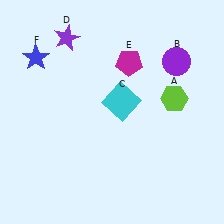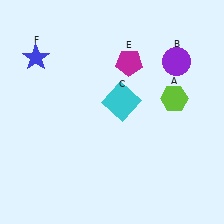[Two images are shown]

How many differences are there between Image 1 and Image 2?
There is 1 difference between the two images.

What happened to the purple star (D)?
The purple star (D) was removed in Image 2. It was in the top-left area of Image 1.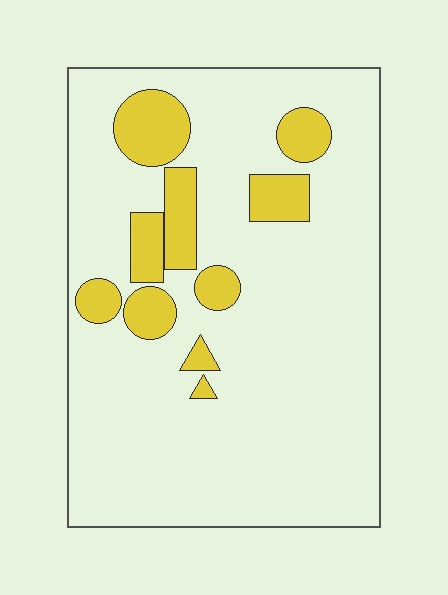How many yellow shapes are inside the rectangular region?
10.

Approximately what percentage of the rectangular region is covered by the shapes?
Approximately 15%.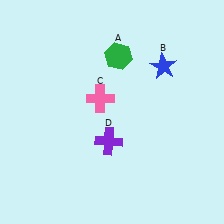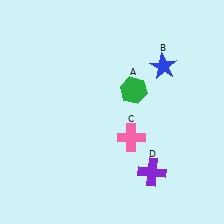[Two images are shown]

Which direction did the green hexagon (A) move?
The green hexagon (A) moved down.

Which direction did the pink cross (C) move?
The pink cross (C) moved down.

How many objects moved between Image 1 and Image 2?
3 objects moved between the two images.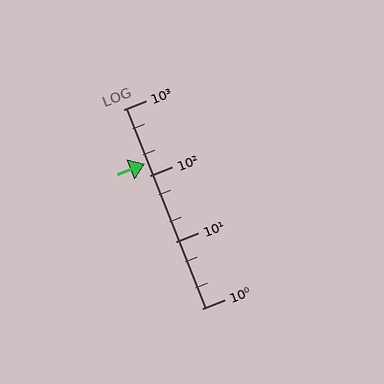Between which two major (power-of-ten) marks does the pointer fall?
The pointer is between 100 and 1000.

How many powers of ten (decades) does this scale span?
The scale spans 3 decades, from 1 to 1000.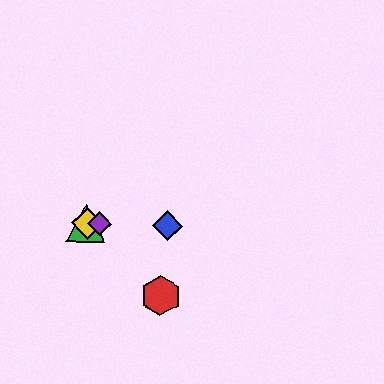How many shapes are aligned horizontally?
4 shapes (the blue diamond, the green triangle, the yellow diamond, the purple diamond) are aligned horizontally.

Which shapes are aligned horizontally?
The blue diamond, the green triangle, the yellow diamond, the purple diamond are aligned horizontally.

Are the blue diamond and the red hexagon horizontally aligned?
No, the blue diamond is at y≈226 and the red hexagon is at y≈295.